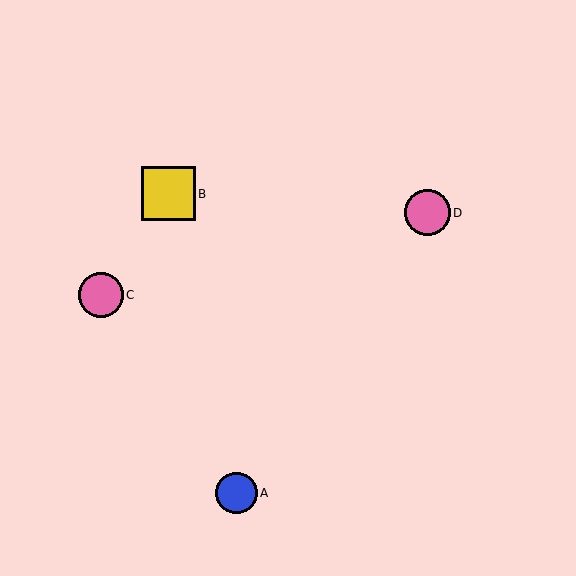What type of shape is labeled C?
Shape C is a pink circle.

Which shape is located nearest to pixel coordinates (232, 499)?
The blue circle (labeled A) at (236, 493) is nearest to that location.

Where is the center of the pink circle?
The center of the pink circle is at (427, 213).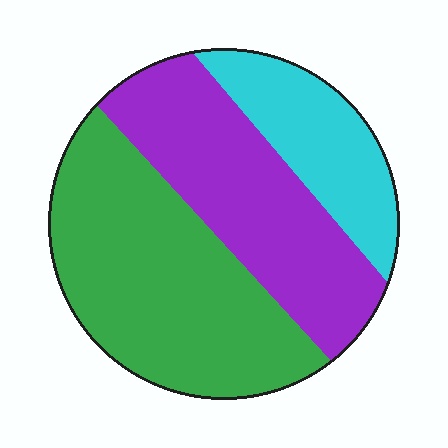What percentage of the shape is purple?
Purple takes up between a third and a half of the shape.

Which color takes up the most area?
Green, at roughly 45%.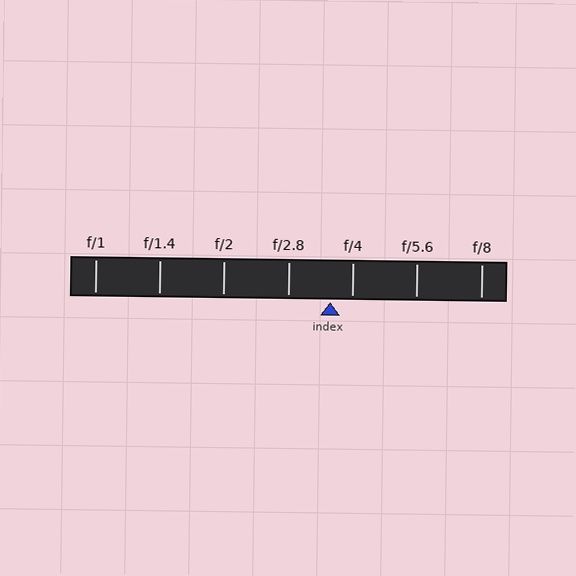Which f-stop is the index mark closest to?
The index mark is closest to f/4.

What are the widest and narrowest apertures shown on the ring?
The widest aperture shown is f/1 and the narrowest is f/8.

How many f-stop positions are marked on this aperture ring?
There are 7 f-stop positions marked.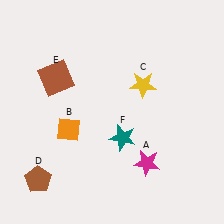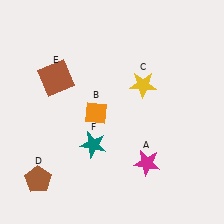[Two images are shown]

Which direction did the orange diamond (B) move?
The orange diamond (B) moved right.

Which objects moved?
The objects that moved are: the orange diamond (B), the teal star (F).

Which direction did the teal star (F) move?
The teal star (F) moved left.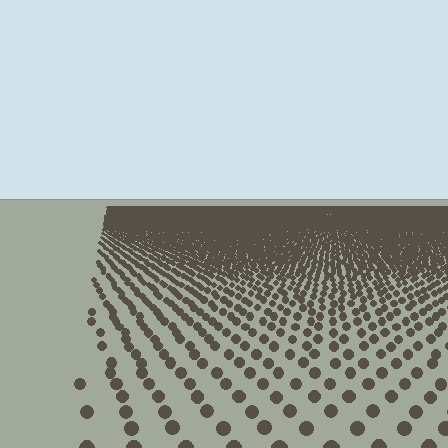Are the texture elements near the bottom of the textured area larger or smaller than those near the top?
Larger. Near the bottom, elements are closer to the viewer and appear at a bigger on-screen size.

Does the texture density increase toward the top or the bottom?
Density increases toward the top.